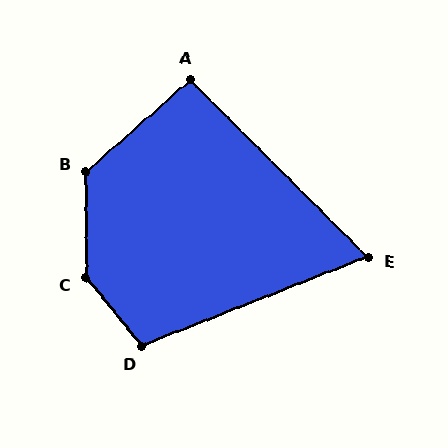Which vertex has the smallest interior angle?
E, at approximately 67 degrees.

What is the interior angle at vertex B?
Approximately 131 degrees (obtuse).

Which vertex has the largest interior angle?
C, at approximately 142 degrees.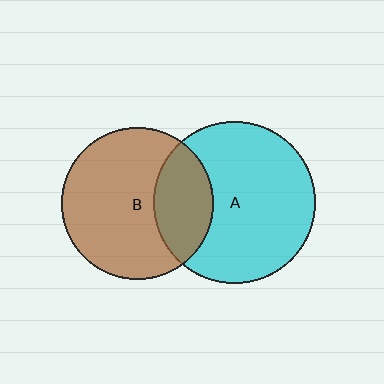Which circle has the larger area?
Circle A (cyan).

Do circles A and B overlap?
Yes.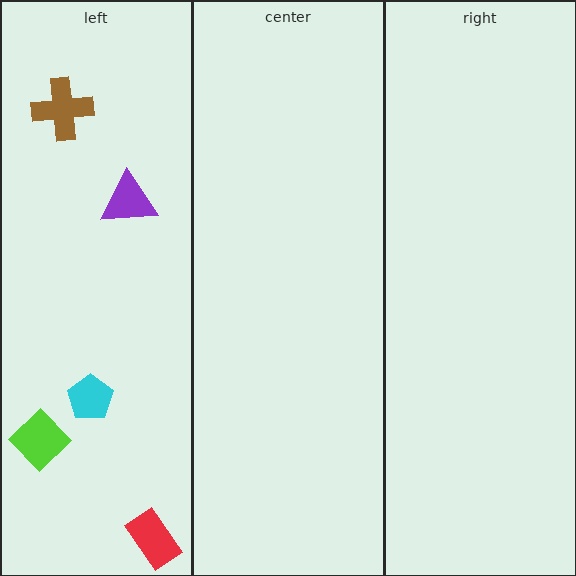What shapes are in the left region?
The lime diamond, the brown cross, the red rectangle, the purple triangle, the cyan pentagon.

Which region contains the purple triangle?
The left region.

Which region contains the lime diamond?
The left region.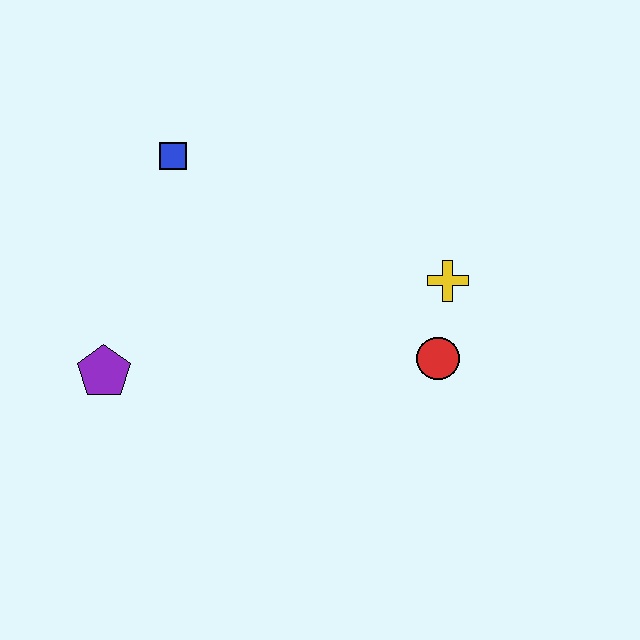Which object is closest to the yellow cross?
The red circle is closest to the yellow cross.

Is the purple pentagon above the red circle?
No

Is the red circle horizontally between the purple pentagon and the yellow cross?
Yes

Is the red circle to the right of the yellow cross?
No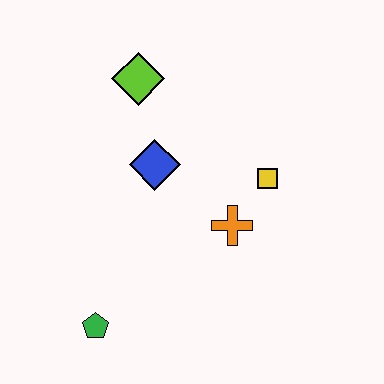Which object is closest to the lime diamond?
The blue diamond is closest to the lime diamond.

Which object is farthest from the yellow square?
The green pentagon is farthest from the yellow square.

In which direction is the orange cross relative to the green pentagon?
The orange cross is to the right of the green pentagon.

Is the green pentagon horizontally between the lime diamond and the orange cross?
No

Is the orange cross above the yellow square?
No